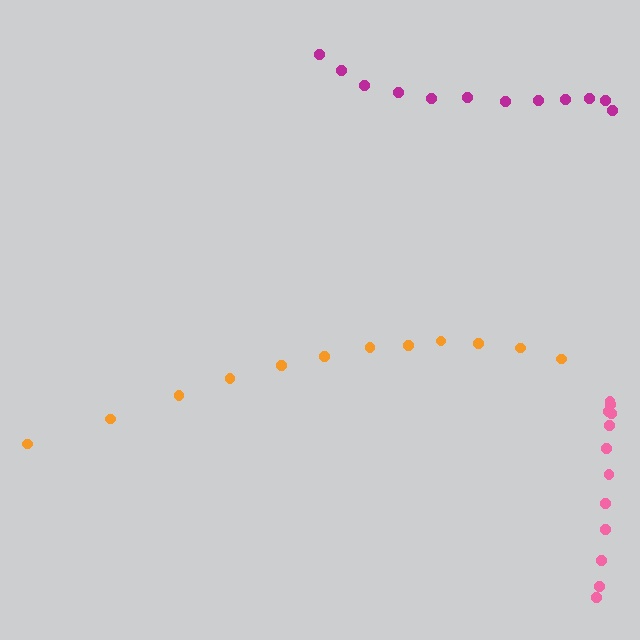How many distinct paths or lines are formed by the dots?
There are 3 distinct paths.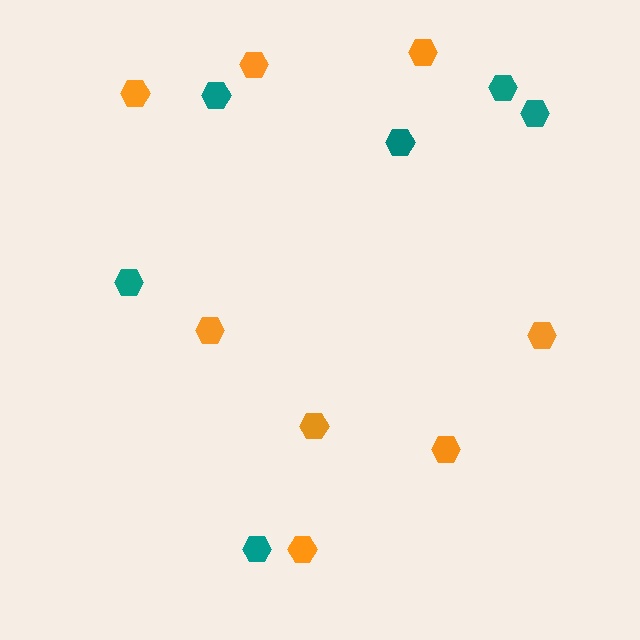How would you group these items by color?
There are 2 groups: one group of teal hexagons (6) and one group of orange hexagons (8).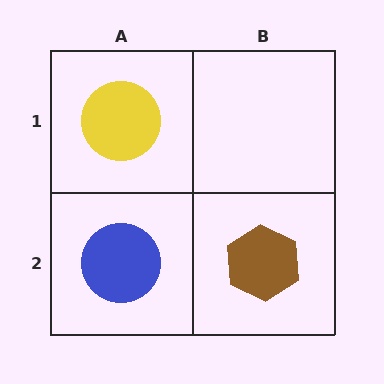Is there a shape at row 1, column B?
No, that cell is empty.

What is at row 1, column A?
A yellow circle.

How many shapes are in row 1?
1 shape.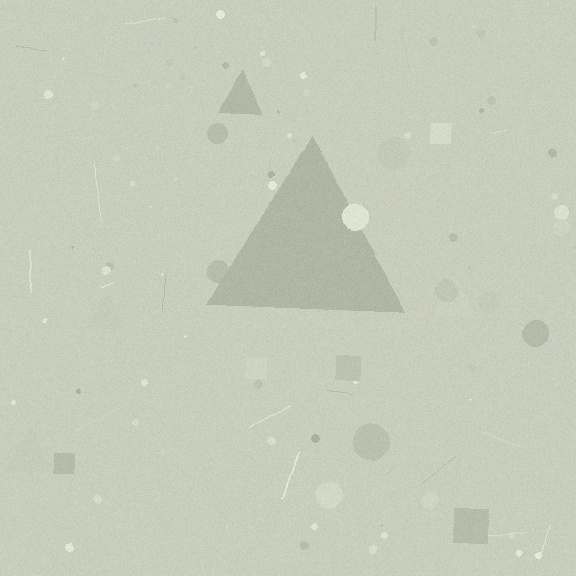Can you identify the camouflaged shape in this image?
The camouflaged shape is a triangle.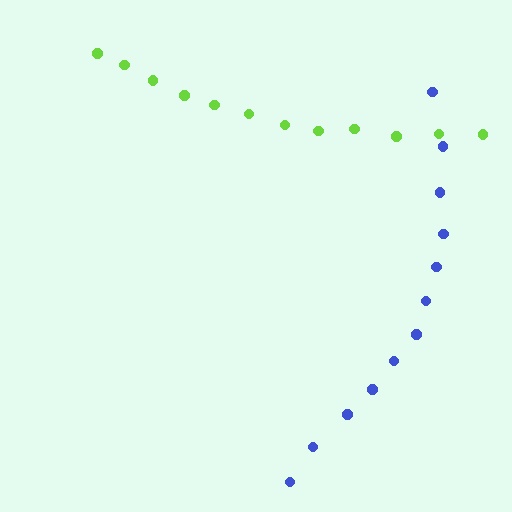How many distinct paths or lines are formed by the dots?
There are 2 distinct paths.